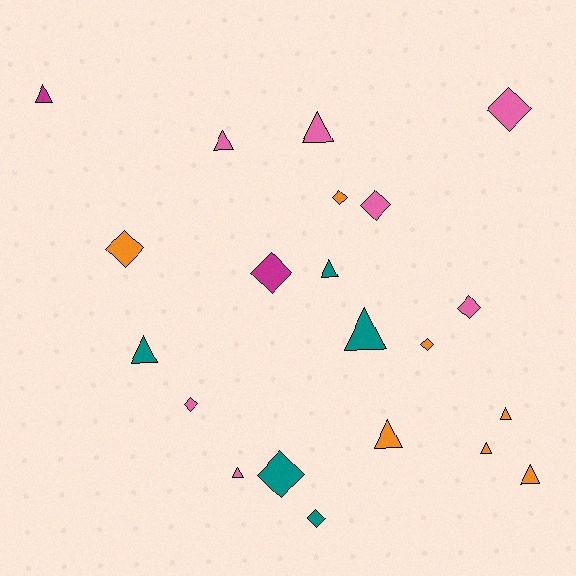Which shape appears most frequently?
Triangle, with 11 objects.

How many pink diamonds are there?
There are 4 pink diamonds.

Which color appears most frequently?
Pink, with 7 objects.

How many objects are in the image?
There are 21 objects.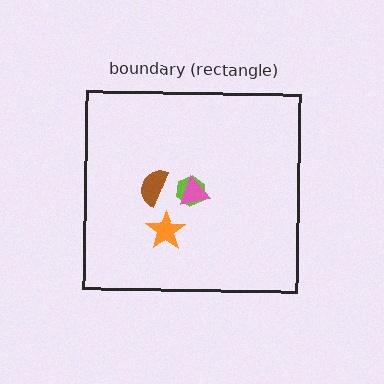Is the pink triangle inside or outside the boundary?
Inside.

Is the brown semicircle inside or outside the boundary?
Inside.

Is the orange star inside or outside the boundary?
Inside.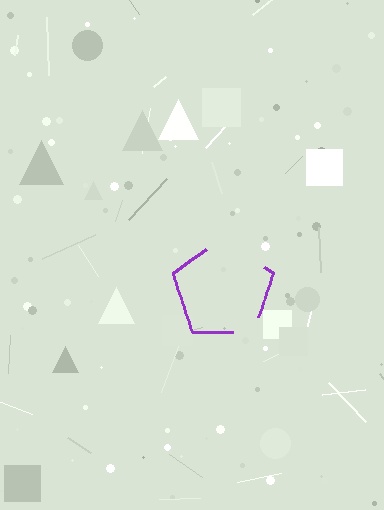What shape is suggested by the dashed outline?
The dashed outline suggests a pentagon.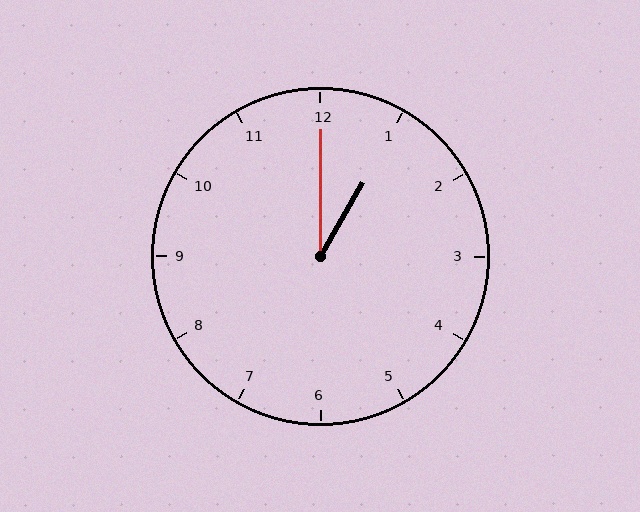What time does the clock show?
1:00.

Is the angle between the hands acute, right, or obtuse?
It is acute.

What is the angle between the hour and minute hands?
Approximately 30 degrees.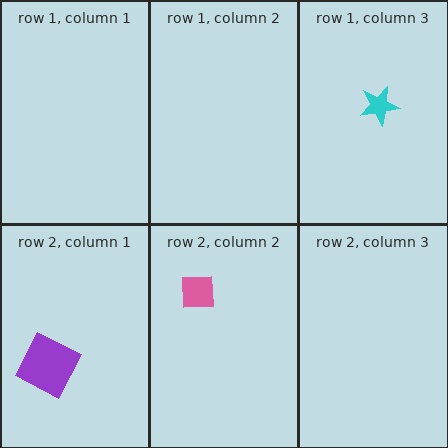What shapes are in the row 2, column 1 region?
The purple square.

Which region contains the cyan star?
The row 1, column 3 region.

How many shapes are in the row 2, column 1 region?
1.